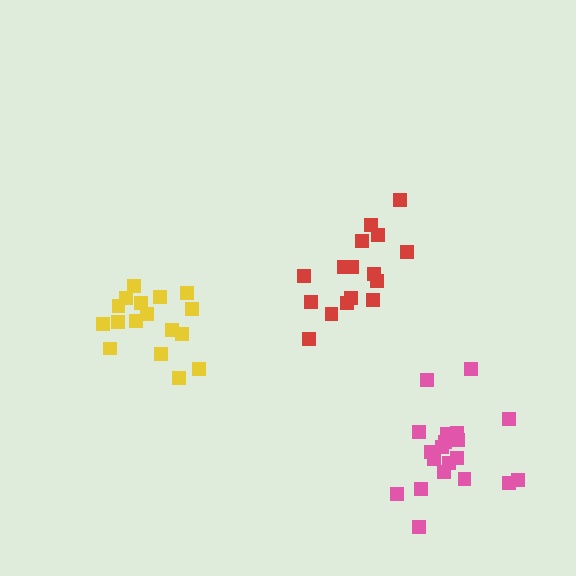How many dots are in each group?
Group 1: 17 dots, Group 2: 20 dots, Group 3: 16 dots (53 total).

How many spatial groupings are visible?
There are 3 spatial groupings.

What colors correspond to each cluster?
The clusters are colored: yellow, pink, red.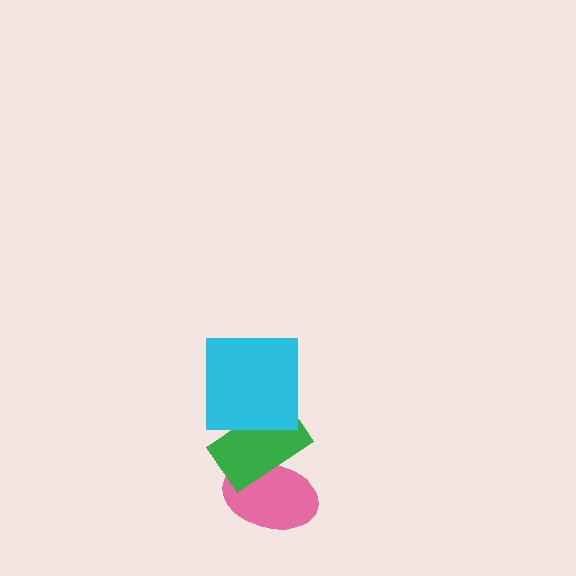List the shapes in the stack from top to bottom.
From top to bottom: the cyan square, the green rectangle, the pink ellipse.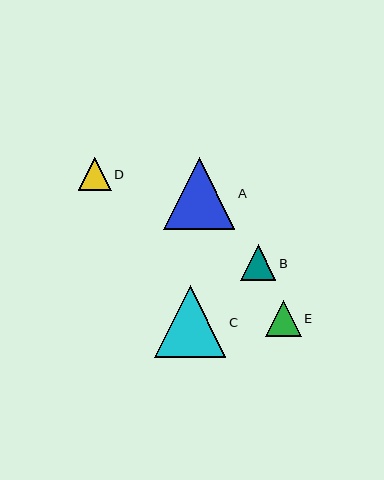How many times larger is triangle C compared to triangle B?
Triangle C is approximately 2.0 times the size of triangle B.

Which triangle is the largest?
Triangle C is the largest with a size of approximately 72 pixels.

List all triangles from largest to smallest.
From largest to smallest: C, A, E, B, D.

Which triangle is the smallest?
Triangle D is the smallest with a size of approximately 33 pixels.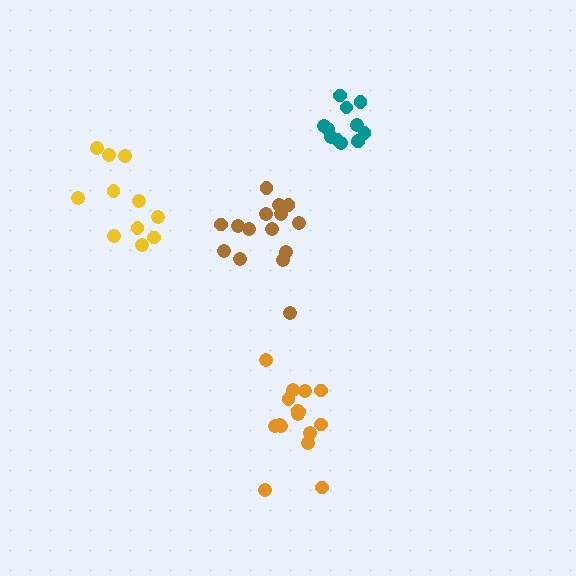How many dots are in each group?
Group 1: 16 dots, Group 2: 15 dots, Group 3: 12 dots, Group 4: 11 dots (54 total).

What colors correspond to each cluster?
The clusters are colored: orange, brown, teal, yellow.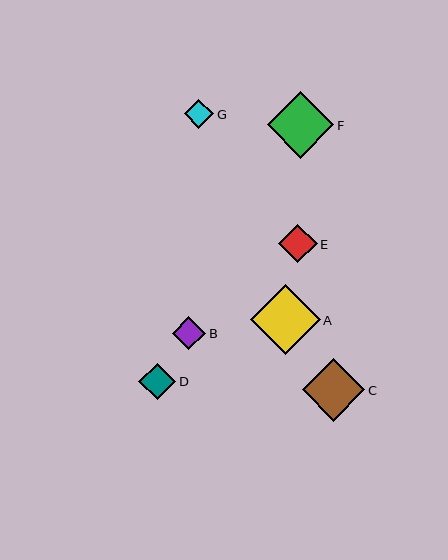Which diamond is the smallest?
Diamond G is the smallest with a size of approximately 29 pixels.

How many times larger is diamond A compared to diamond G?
Diamond A is approximately 2.4 times the size of diamond G.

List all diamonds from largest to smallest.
From largest to smallest: A, F, C, E, D, B, G.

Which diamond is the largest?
Diamond A is the largest with a size of approximately 70 pixels.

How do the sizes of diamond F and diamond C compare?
Diamond F and diamond C are approximately the same size.